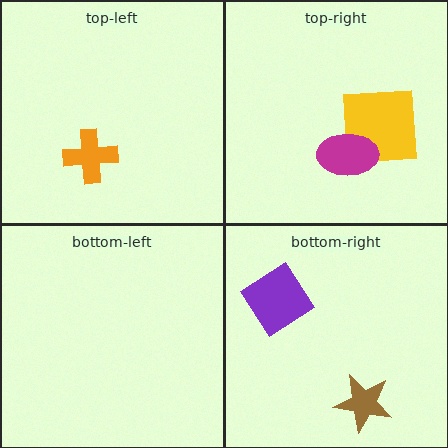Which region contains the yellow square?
The top-right region.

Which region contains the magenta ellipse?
The top-right region.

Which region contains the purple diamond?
The bottom-right region.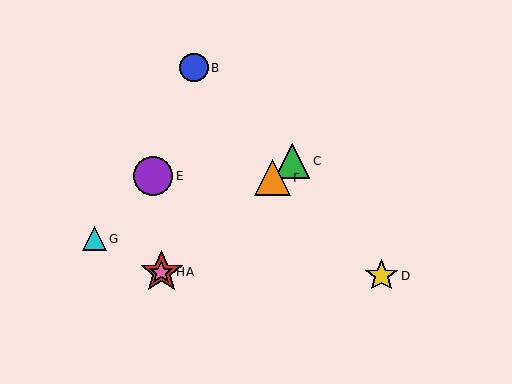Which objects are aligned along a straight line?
Objects A, C, F, H are aligned along a straight line.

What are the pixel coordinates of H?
Object H is at (161, 272).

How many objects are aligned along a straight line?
4 objects (A, C, F, H) are aligned along a straight line.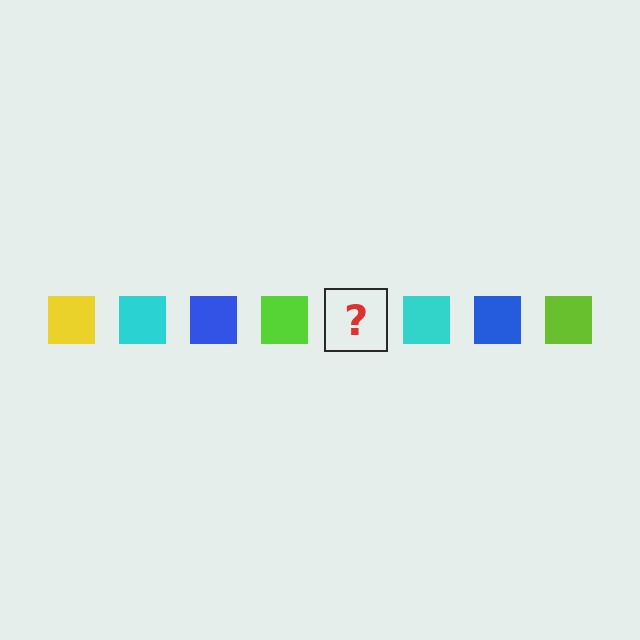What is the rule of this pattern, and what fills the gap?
The rule is that the pattern cycles through yellow, cyan, blue, lime squares. The gap should be filled with a yellow square.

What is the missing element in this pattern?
The missing element is a yellow square.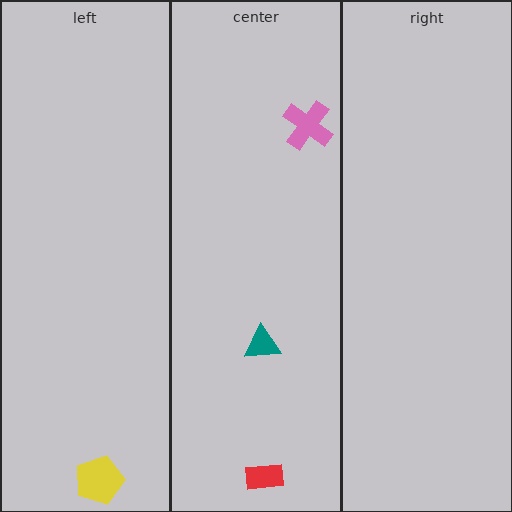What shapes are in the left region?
The yellow pentagon.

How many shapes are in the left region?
1.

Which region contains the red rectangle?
The center region.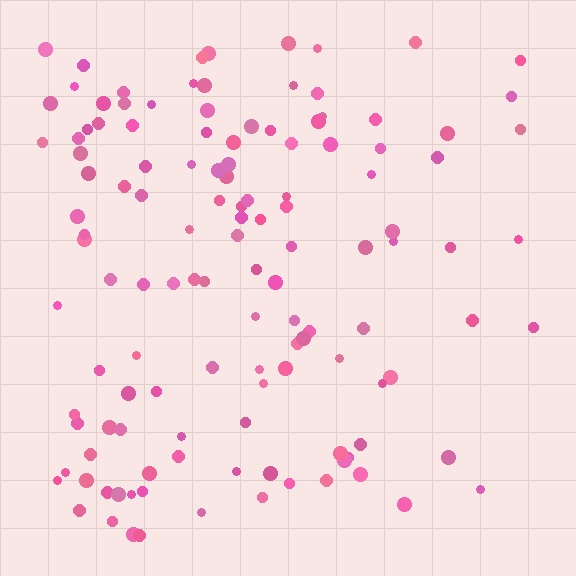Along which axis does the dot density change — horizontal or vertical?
Horizontal.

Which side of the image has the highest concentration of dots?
The left.